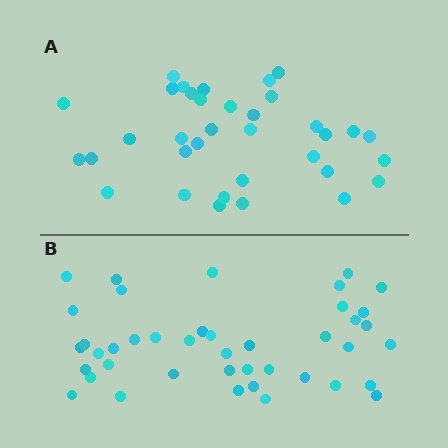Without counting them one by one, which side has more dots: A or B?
Region B (the bottom region) has more dots.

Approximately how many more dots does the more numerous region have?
Region B has roughly 8 or so more dots than region A.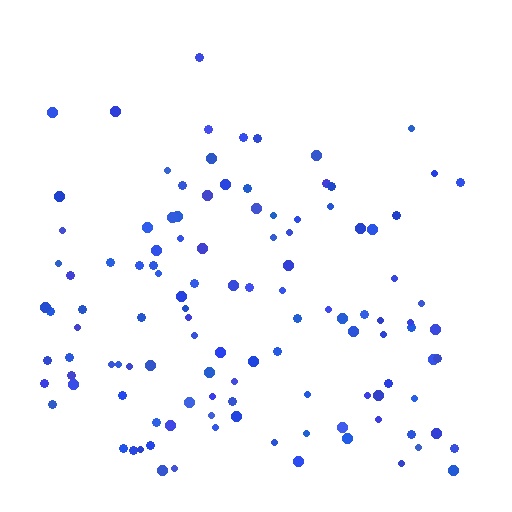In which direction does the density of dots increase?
From top to bottom, with the bottom side densest.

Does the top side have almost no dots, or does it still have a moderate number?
Still a moderate number, just noticeably fewer than the bottom.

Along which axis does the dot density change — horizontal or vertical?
Vertical.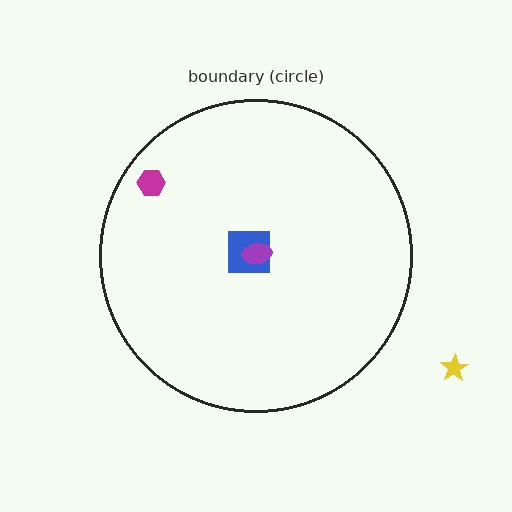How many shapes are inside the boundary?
3 inside, 1 outside.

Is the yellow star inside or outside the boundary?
Outside.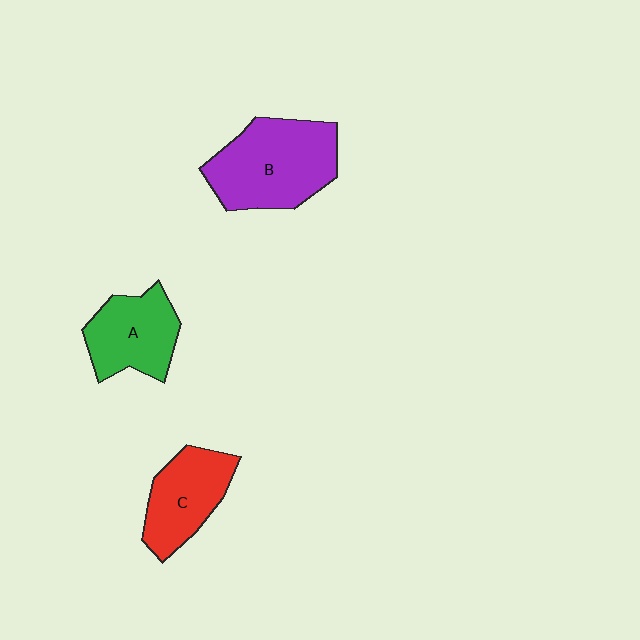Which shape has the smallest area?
Shape C (red).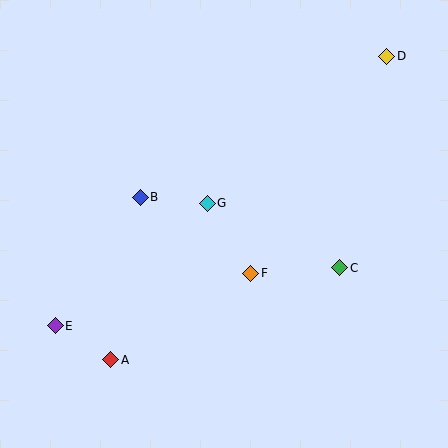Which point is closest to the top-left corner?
Point B is closest to the top-left corner.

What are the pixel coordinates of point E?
Point E is at (55, 326).